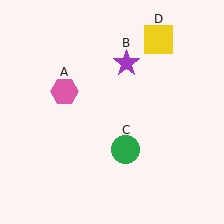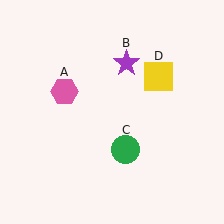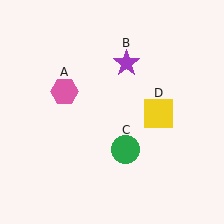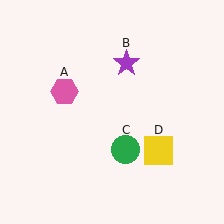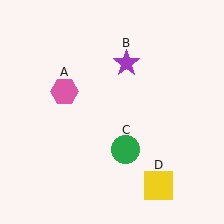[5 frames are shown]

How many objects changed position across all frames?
1 object changed position: yellow square (object D).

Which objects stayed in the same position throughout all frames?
Pink hexagon (object A) and purple star (object B) and green circle (object C) remained stationary.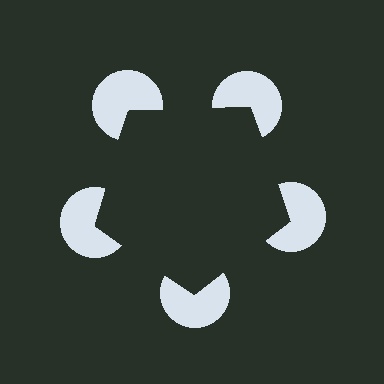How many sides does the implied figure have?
5 sides.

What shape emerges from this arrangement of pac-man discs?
An illusory pentagon — its edges are inferred from the aligned wedge cuts in the pac-man discs, not physically drawn.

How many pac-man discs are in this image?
There are 5 — one at each vertex of the illusory pentagon.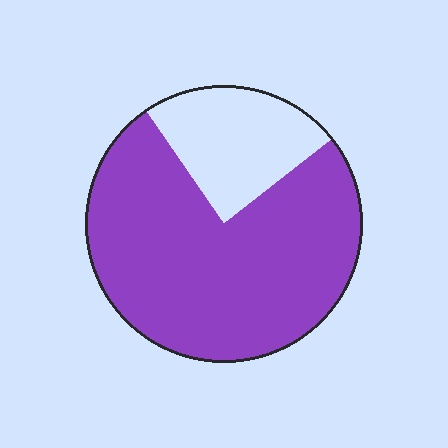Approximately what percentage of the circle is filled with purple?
Approximately 75%.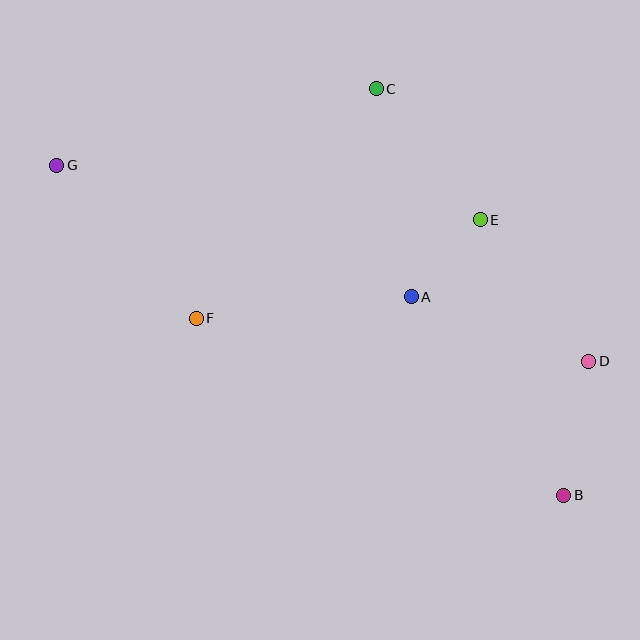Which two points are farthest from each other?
Points B and G are farthest from each other.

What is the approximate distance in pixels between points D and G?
The distance between D and G is approximately 567 pixels.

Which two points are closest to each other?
Points A and E are closest to each other.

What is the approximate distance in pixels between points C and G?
The distance between C and G is approximately 328 pixels.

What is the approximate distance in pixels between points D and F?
The distance between D and F is approximately 395 pixels.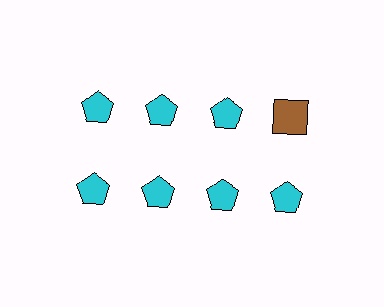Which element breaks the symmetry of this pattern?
The brown square in the top row, second from right column breaks the symmetry. All other shapes are cyan pentagons.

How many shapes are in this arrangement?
There are 8 shapes arranged in a grid pattern.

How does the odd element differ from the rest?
It differs in both color (brown instead of cyan) and shape (square instead of pentagon).